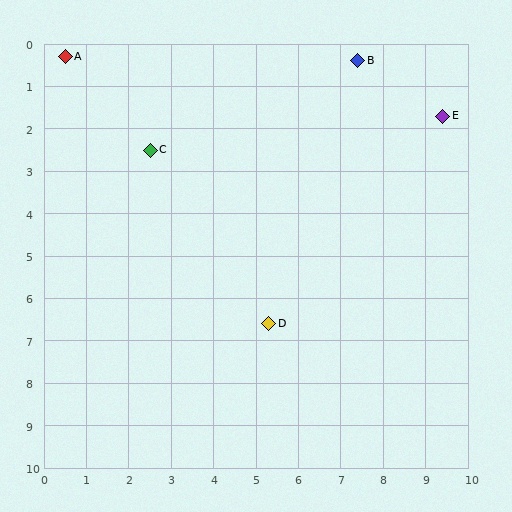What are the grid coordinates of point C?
Point C is at approximately (2.5, 2.5).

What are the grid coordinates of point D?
Point D is at approximately (5.3, 6.6).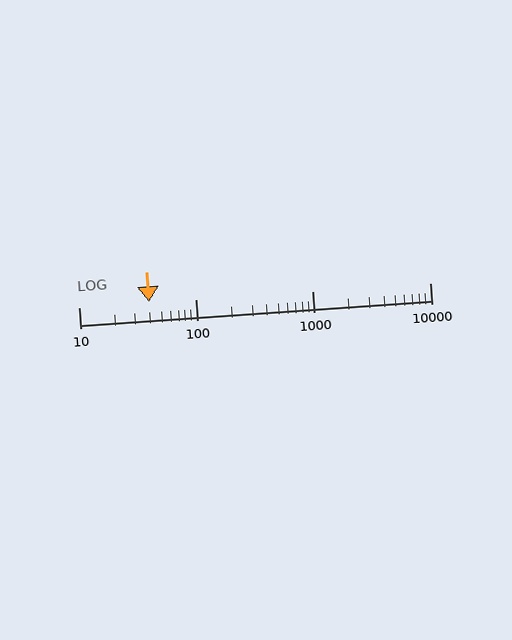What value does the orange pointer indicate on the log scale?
The pointer indicates approximately 40.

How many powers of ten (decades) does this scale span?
The scale spans 3 decades, from 10 to 10000.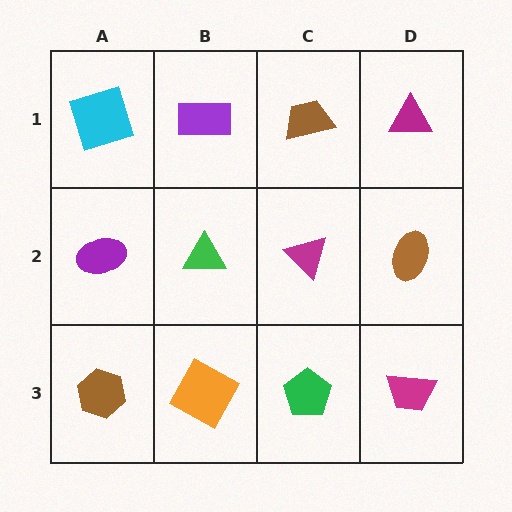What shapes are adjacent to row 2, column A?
A cyan square (row 1, column A), a brown hexagon (row 3, column A), a green triangle (row 2, column B).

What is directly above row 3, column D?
A brown ellipse.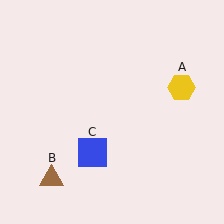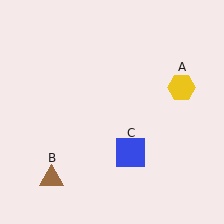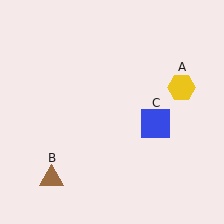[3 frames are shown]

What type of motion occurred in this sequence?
The blue square (object C) rotated counterclockwise around the center of the scene.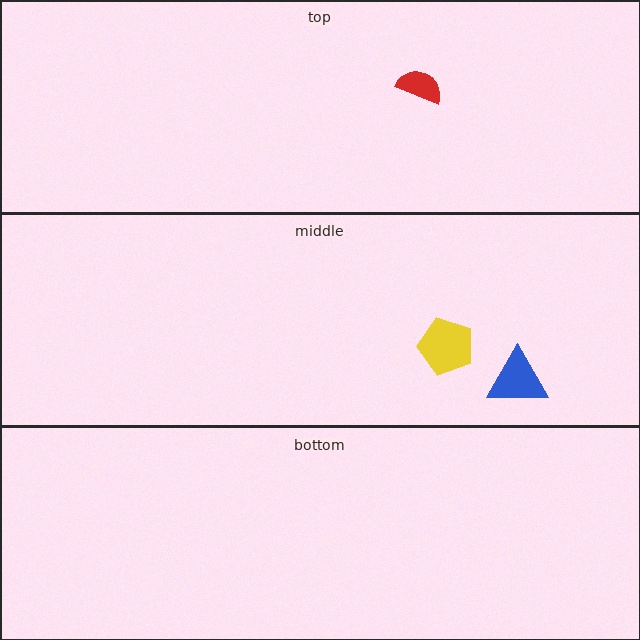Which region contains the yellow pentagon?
The middle region.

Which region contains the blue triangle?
The middle region.